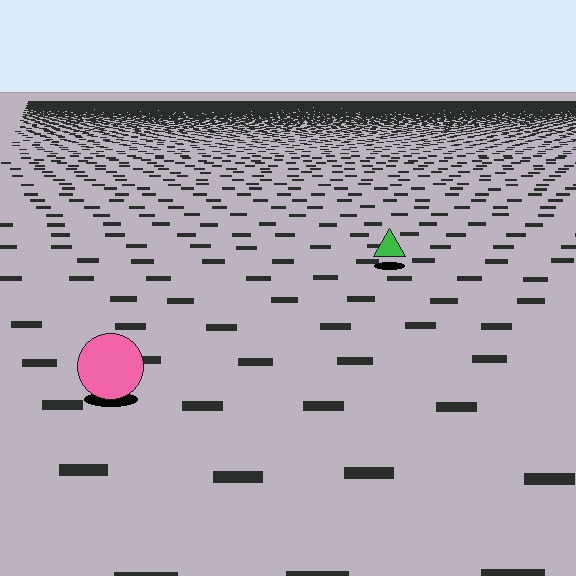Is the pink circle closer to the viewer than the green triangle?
Yes. The pink circle is closer — you can tell from the texture gradient: the ground texture is coarser near it.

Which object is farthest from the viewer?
The green triangle is farthest from the viewer. It appears smaller and the ground texture around it is denser.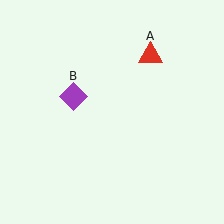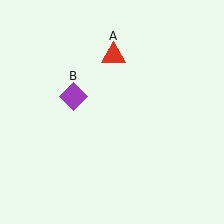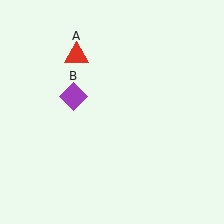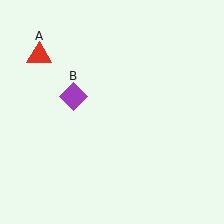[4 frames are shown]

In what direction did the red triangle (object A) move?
The red triangle (object A) moved left.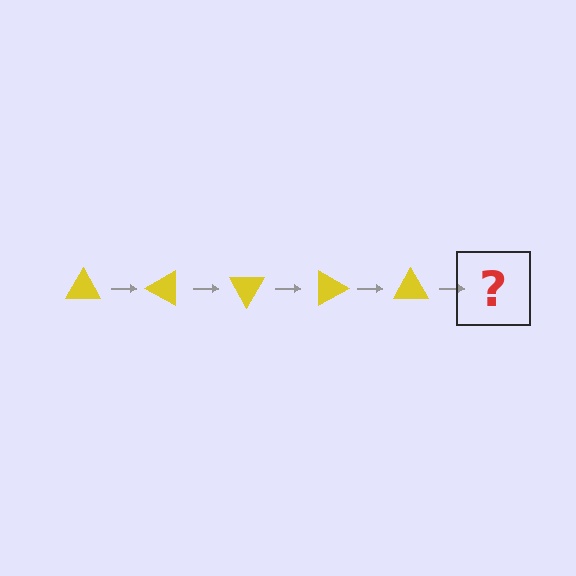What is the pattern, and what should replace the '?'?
The pattern is that the triangle rotates 30 degrees each step. The '?' should be a yellow triangle rotated 150 degrees.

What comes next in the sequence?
The next element should be a yellow triangle rotated 150 degrees.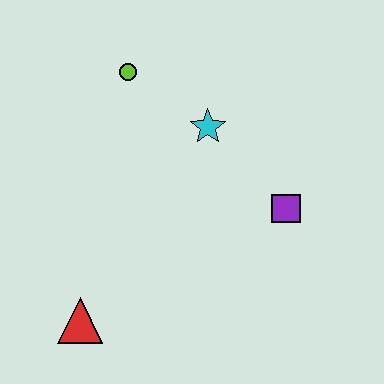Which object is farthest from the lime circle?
The red triangle is farthest from the lime circle.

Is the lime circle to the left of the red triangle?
No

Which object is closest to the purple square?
The cyan star is closest to the purple square.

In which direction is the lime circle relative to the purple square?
The lime circle is to the left of the purple square.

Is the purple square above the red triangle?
Yes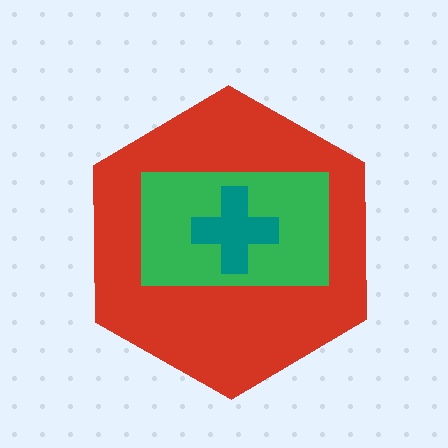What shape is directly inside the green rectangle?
The teal cross.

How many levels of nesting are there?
3.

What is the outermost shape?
The red hexagon.